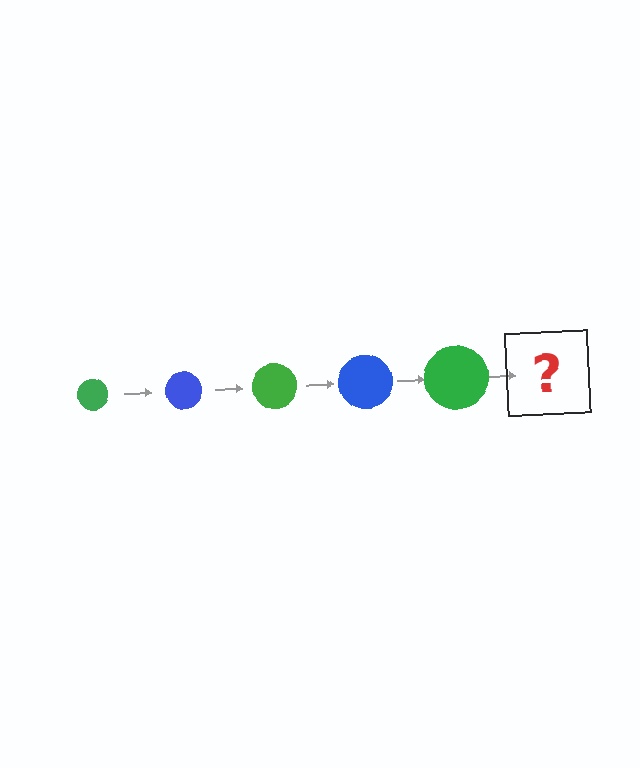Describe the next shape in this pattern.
It should be a blue circle, larger than the previous one.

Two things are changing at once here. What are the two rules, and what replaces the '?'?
The two rules are that the circle grows larger each step and the color cycles through green and blue. The '?' should be a blue circle, larger than the previous one.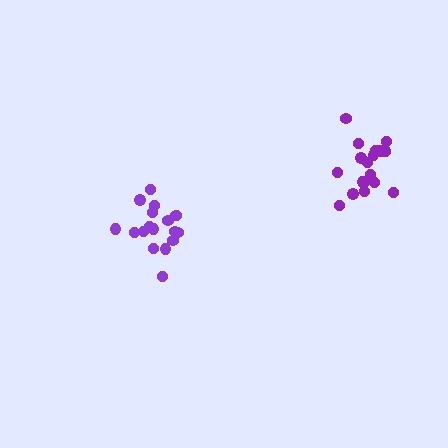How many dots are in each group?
Group 1: 20 dots, Group 2: 19 dots (39 total).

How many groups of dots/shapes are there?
There are 2 groups.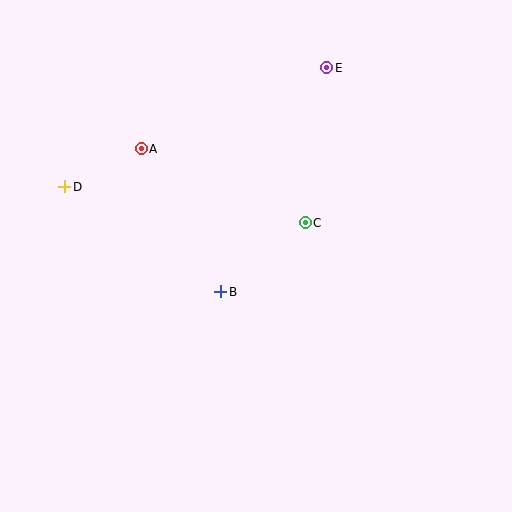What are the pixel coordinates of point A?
Point A is at (141, 149).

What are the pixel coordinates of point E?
Point E is at (327, 68).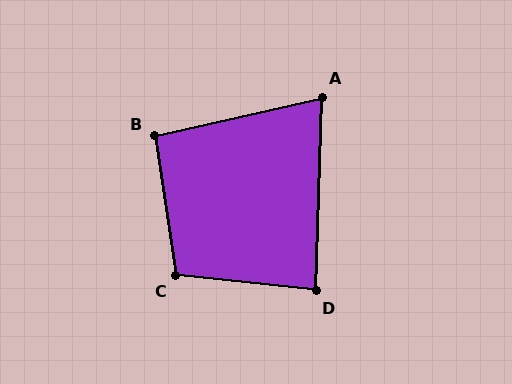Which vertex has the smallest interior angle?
A, at approximately 75 degrees.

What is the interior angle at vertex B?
Approximately 94 degrees (approximately right).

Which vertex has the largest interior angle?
C, at approximately 105 degrees.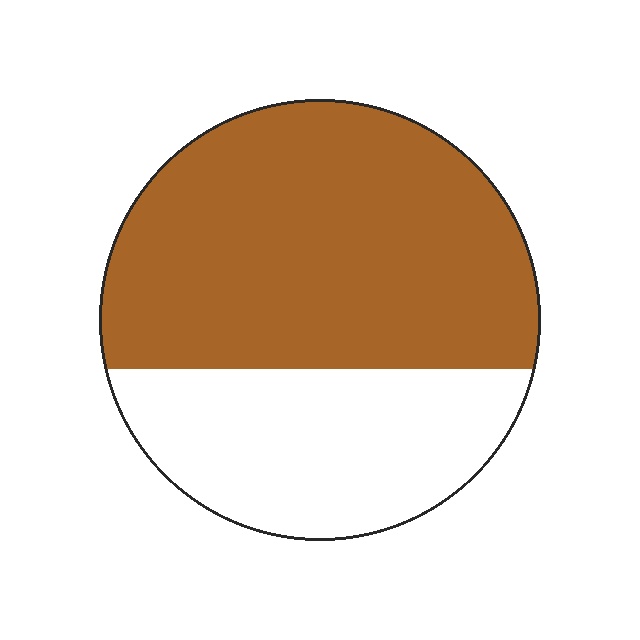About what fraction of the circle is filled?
About five eighths (5/8).